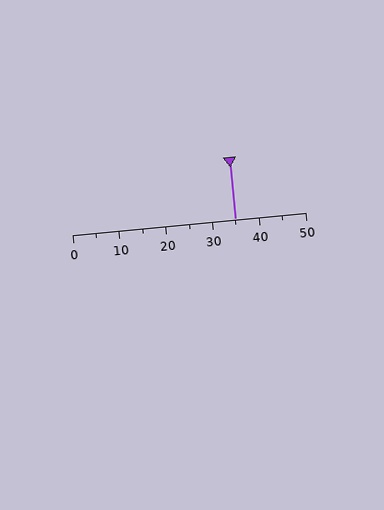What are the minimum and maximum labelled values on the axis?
The axis runs from 0 to 50.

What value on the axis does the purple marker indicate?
The marker indicates approximately 35.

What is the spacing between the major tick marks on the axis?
The major ticks are spaced 10 apart.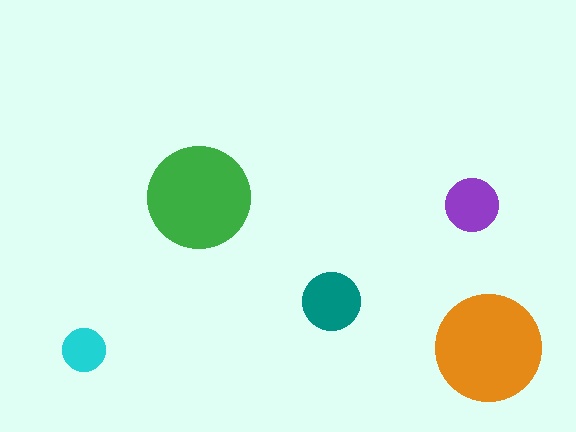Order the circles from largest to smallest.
the orange one, the green one, the teal one, the purple one, the cyan one.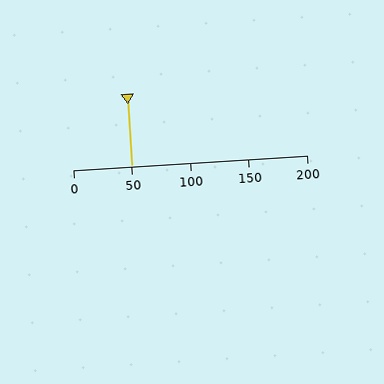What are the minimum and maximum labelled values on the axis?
The axis runs from 0 to 200.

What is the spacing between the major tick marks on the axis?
The major ticks are spaced 50 apart.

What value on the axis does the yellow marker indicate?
The marker indicates approximately 50.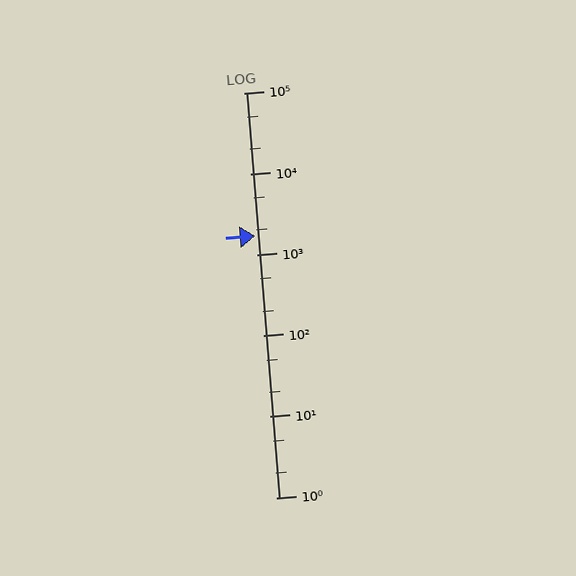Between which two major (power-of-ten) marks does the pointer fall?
The pointer is between 1000 and 10000.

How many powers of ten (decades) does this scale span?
The scale spans 5 decades, from 1 to 100000.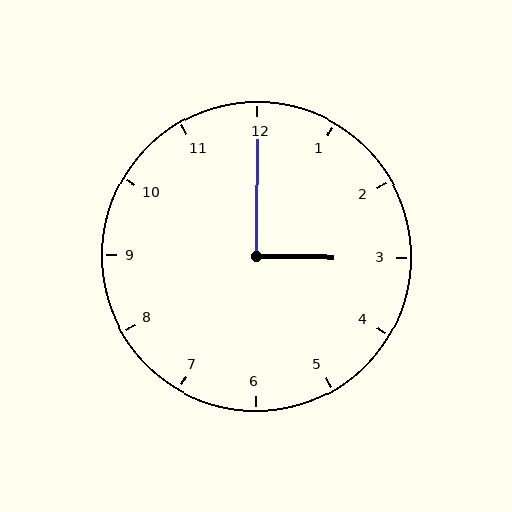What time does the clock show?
3:00.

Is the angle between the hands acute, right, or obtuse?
It is right.